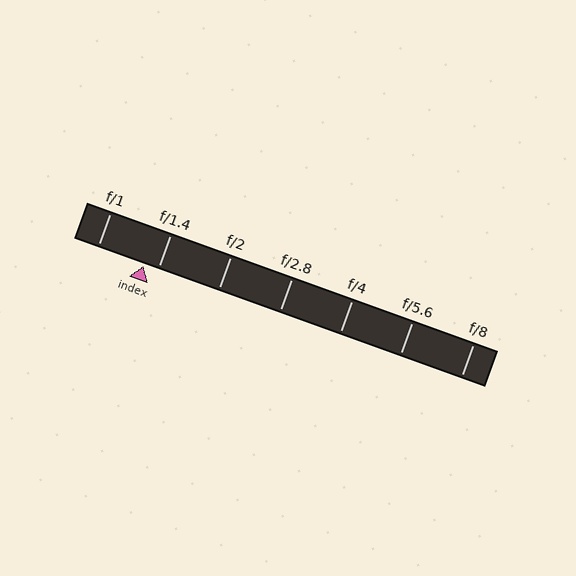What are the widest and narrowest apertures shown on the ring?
The widest aperture shown is f/1 and the narrowest is f/8.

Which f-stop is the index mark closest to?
The index mark is closest to f/1.4.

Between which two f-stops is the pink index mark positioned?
The index mark is between f/1 and f/1.4.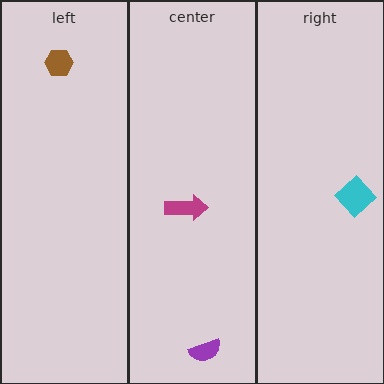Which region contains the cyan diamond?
The right region.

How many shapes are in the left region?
1.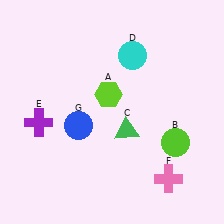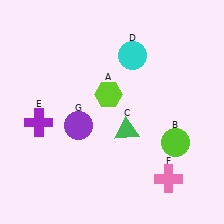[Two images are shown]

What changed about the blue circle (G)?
In Image 1, G is blue. In Image 2, it changed to purple.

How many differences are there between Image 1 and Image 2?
There is 1 difference between the two images.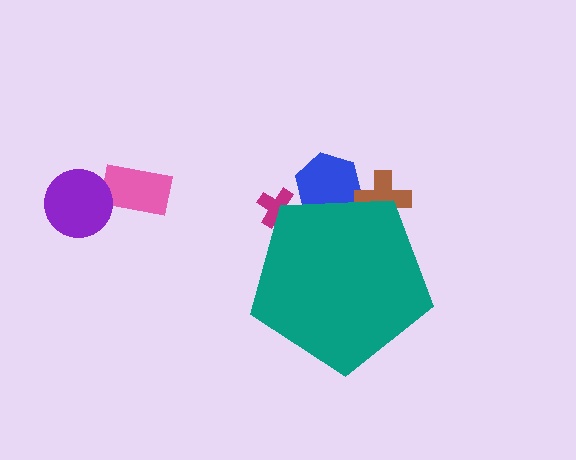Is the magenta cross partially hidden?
Yes, the magenta cross is partially hidden behind the teal pentagon.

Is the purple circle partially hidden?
No, the purple circle is fully visible.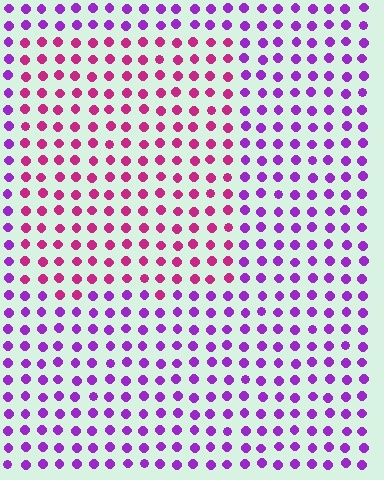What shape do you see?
I see a rectangle.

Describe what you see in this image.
The image is filled with small purple elements in a uniform arrangement. A rectangle-shaped region is visible where the elements are tinted to a slightly different hue, forming a subtle color boundary.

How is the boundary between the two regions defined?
The boundary is defined purely by a slight shift in hue (about 41 degrees). Spacing, size, and orientation are identical on both sides.